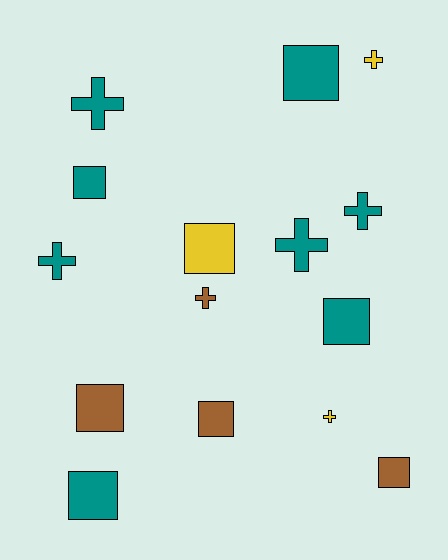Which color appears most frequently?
Teal, with 8 objects.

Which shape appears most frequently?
Square, with 8 objects.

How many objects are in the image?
There are 15 objects.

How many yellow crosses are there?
There are 2 yellow crosses.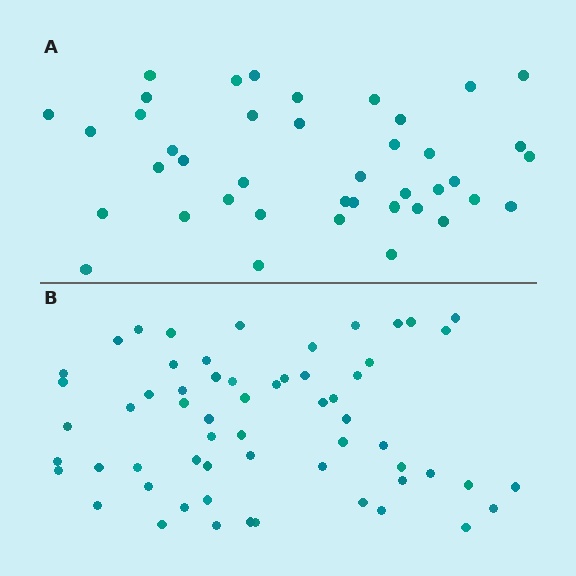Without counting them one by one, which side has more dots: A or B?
Region B (the bottom region) has more dots.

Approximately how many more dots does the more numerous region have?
Region B has approximately 20 more dots than region A.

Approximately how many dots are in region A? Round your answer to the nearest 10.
About 40 dots. (The exact count is 41, which rounds to 40.)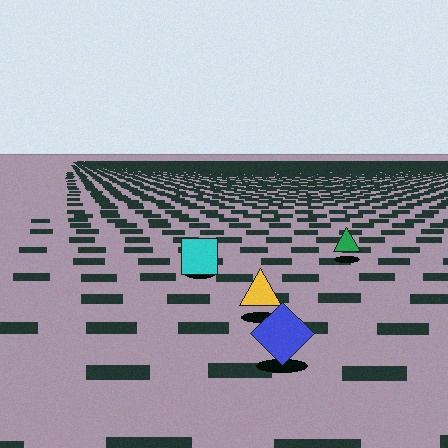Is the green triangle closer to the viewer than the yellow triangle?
No. The yellow triangle is closer — you can tell from the texture gradient: the ground texture is coarser near it.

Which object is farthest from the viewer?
The green triangle is farthest from the viewer. It appears smaller and the ground texture around it is denser.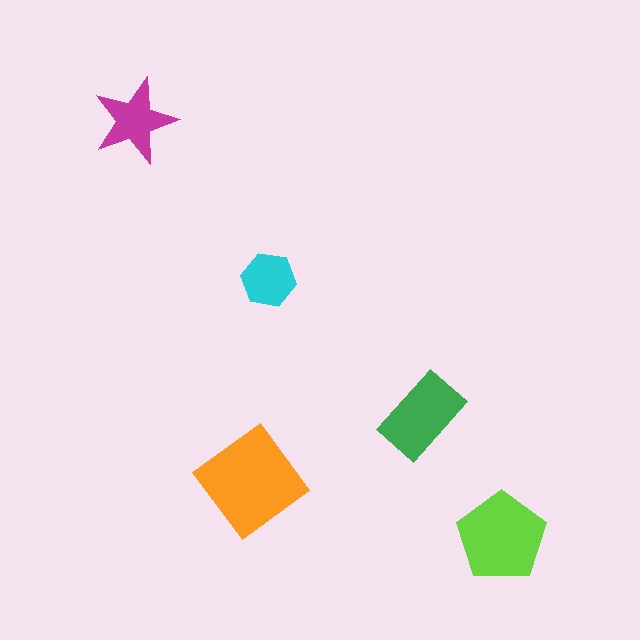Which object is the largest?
The orange diamond.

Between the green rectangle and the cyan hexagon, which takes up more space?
The green rectangle.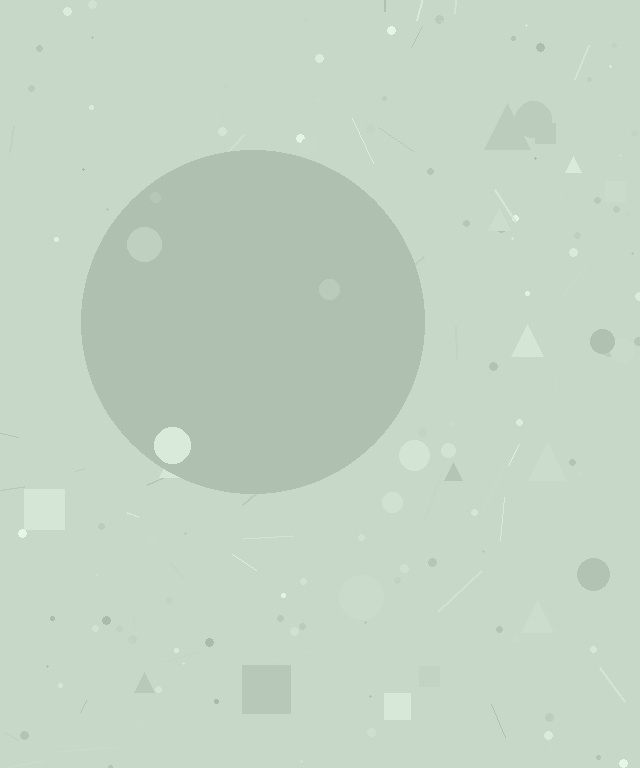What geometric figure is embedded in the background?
A circle is embedded in the background.